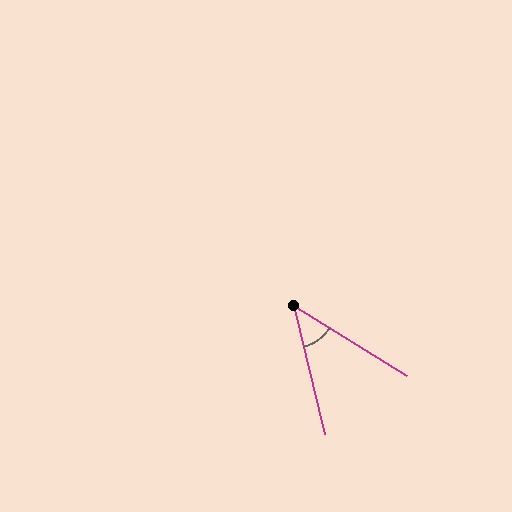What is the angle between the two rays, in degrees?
Approximately 45 degrees.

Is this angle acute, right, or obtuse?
It is acute.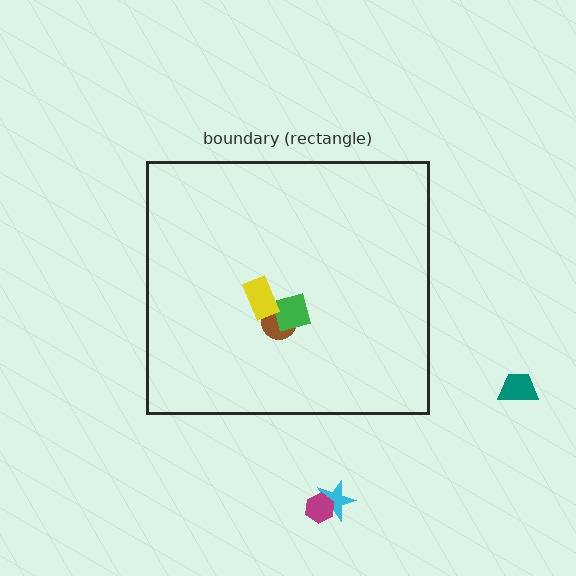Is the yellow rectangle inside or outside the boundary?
Inside.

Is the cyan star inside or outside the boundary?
Outside.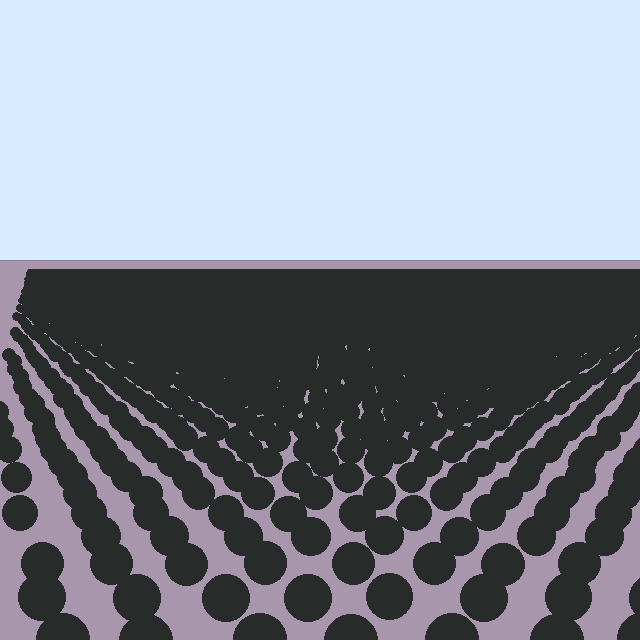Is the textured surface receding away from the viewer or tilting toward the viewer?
The surface is receding away from the viewer. Texture elements get smaller and denser toward the top.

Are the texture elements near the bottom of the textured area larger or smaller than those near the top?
Larger. Near the bottom, elements are closer to the viewer and appear at a bigger on-screen size.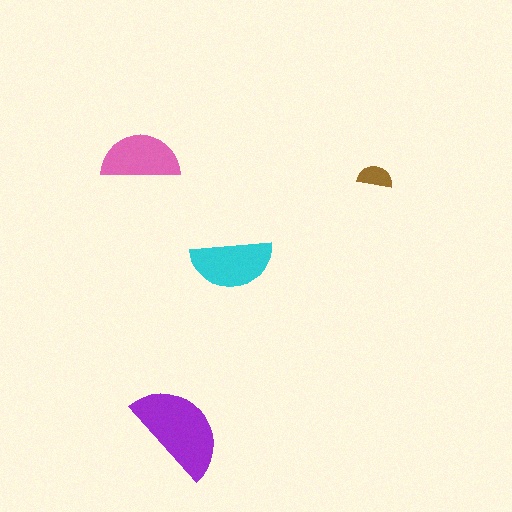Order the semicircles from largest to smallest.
the purple one, the cyan one, the pink one, the brown one.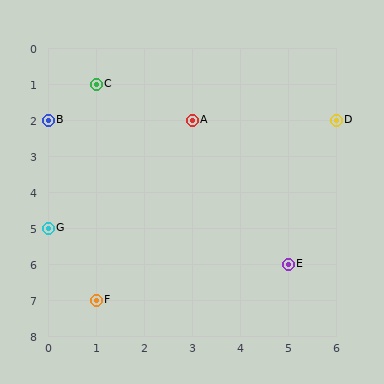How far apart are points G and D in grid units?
Points G and D are 6 columns and 3 rows apart (about 6.7 grid units diagonally).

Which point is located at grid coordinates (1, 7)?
Point F is at (1, 7).